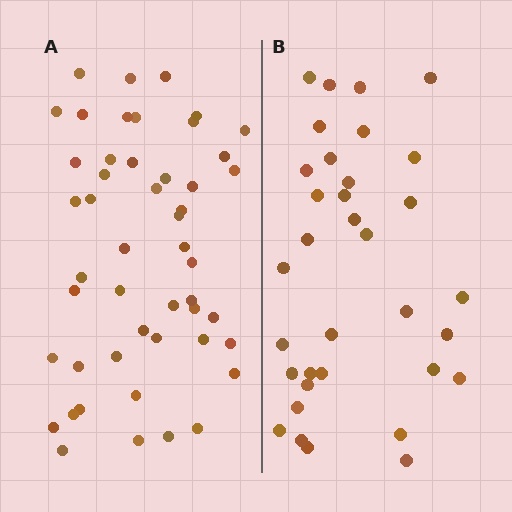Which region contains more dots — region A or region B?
Region A (the left region) has more dots.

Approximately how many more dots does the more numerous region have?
Region A has approximately 15 more dots than region B.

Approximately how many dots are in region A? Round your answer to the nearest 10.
About 50 dots. (The exact count is 49, which rounds to 50.)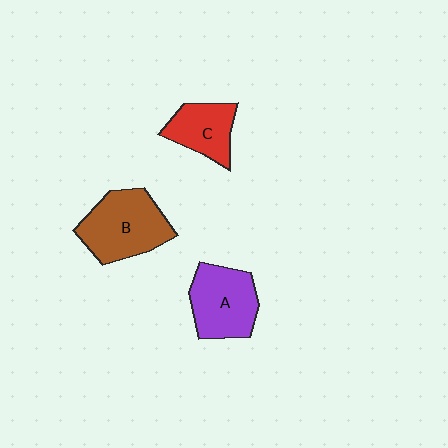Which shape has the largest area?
Shape B (brown).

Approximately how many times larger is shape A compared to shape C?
Approximately 1.3 times.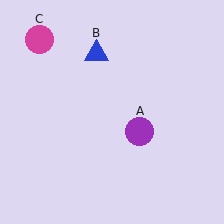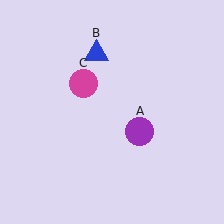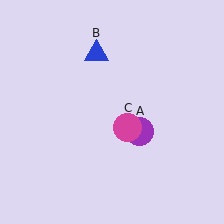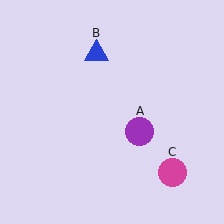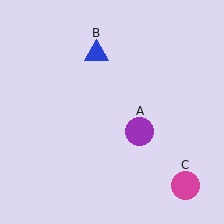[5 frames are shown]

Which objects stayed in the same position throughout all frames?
Purple circle (object A) and blue triangle (object B) remained stationary.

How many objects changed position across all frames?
1 object changed position: magenta circle (object C).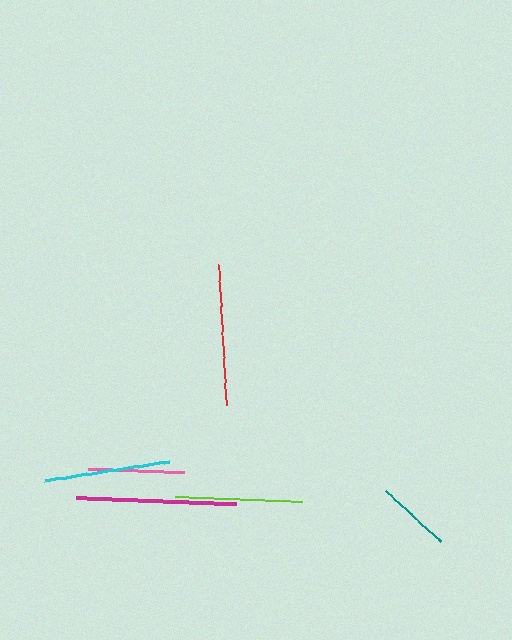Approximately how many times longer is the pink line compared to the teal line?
The pink line is approximately 1.3 times the length of the teal line.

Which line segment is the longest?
The magenta line is the longest at approximately 160 pixels.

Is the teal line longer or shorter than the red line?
The red line is longer than the teal line.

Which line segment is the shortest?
The teal line is the shortest at approximately 75 pixels.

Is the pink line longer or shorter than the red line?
The red line is longer than the pink line.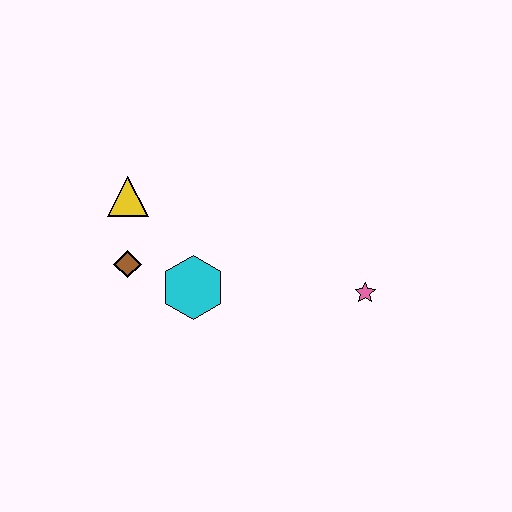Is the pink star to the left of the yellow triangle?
No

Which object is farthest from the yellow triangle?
The pink star is farthest from the yellow triangle.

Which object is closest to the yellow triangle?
The brown diamond is closest to the yellow triangle.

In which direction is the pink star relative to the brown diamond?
The pink star is to the right of the brown diamond.